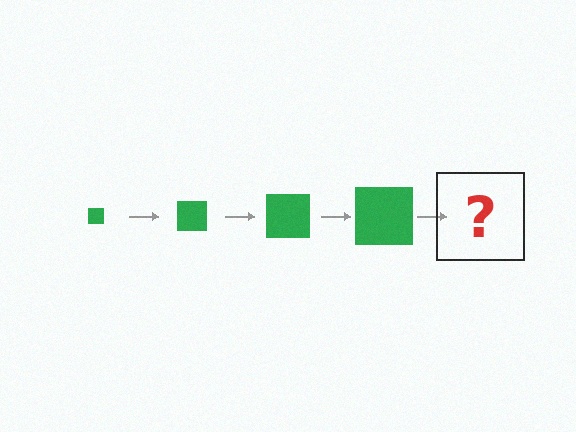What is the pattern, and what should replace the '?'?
The pattern is that the square gets progressively larger each step. The '?' should be a green square, larger than the previous one.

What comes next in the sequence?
The next element should be a green square, larger than the previous one.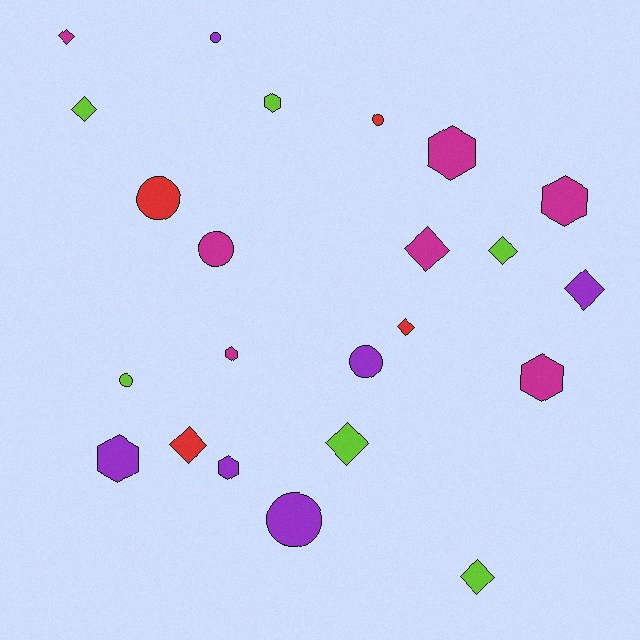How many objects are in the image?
There are 23 objects.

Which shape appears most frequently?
Diamond, with 9 objects.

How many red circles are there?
There are 2 red circles.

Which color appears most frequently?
Magenta, with 7 objects.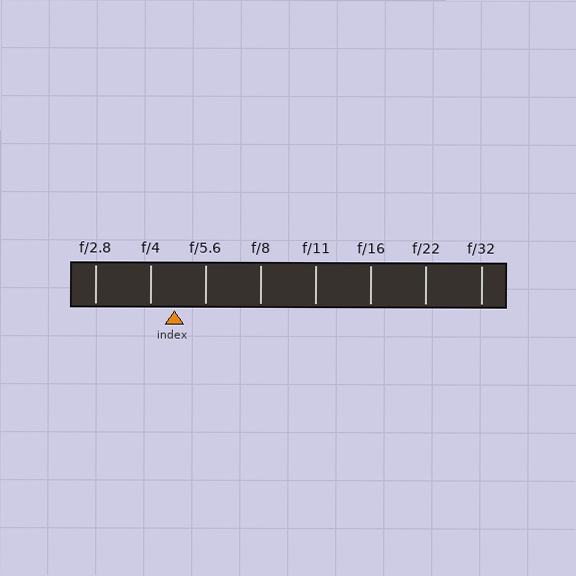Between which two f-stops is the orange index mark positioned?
The index mark is between f/4 and f/5.6.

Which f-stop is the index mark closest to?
The index mark is closest to f/4.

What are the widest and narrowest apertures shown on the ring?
The widest aperture shown is f/2.8 and the narrowest is f/32.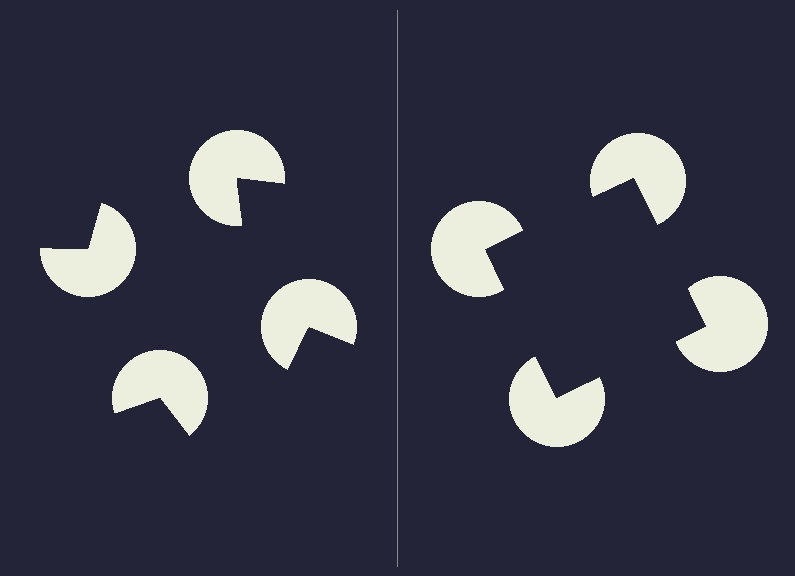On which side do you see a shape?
An illusory square appears on the right side. On the left side the wedge cuts are rotated, so no coherent shape forms.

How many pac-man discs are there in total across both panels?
8 — 4 on each side.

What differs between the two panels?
The pac-man discs are positioned identically on both sides; only the wedge orientations differ. On the right they align to a square; on the left they are misaligned.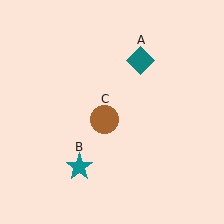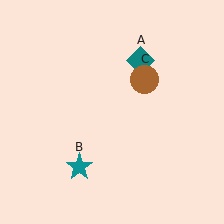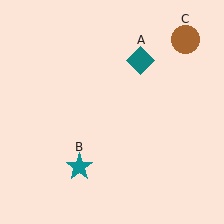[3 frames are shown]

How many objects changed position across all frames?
1 object changed position: brown circle (object C).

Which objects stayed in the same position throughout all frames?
Teal diamond (object A) and teal star (object B) remained stationary.